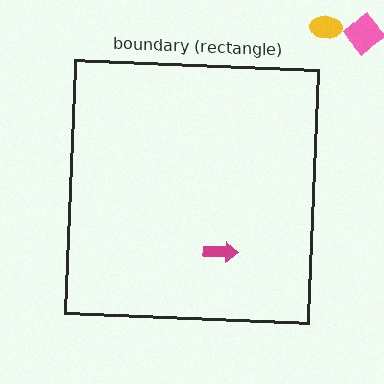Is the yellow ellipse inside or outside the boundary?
Outside.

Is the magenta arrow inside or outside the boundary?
Inside.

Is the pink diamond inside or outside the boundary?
Outside.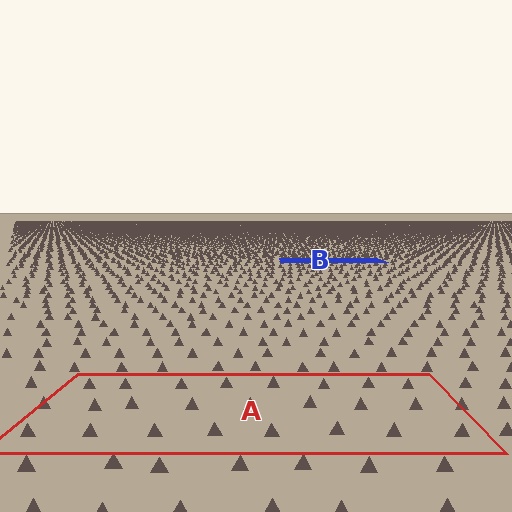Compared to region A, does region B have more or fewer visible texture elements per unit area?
Region B has more texture elements per unit area — they are packed more densely because it is farther away.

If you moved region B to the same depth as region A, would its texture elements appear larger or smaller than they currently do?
They would appear larger. At a closer depth, the same texture elements are projected at a bigger on-screen size.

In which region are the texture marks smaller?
The texture marks are smaller in region B, because it is farther away.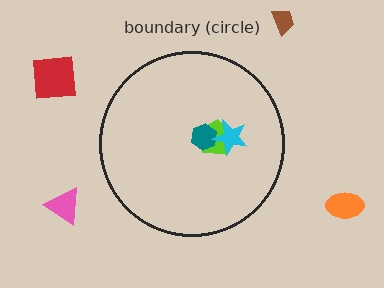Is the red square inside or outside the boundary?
Outside.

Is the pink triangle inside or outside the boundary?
Outside.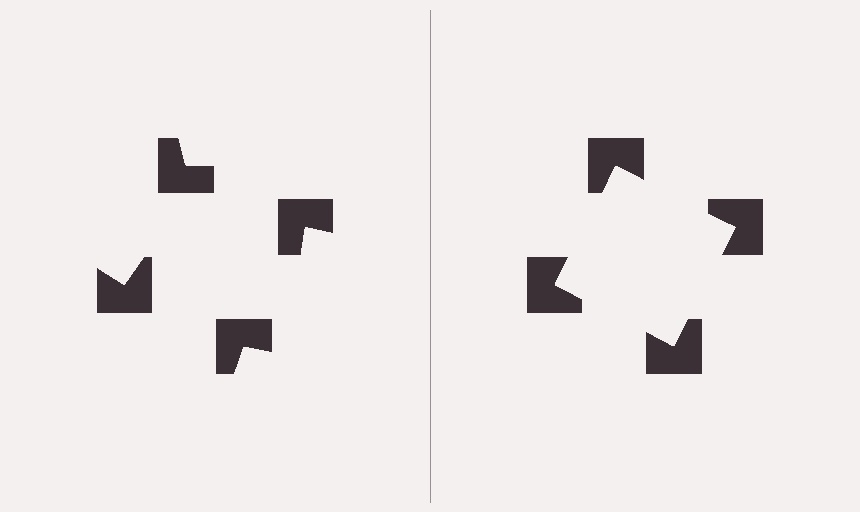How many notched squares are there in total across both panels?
8 — 4 on each side.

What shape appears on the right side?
An illusory square.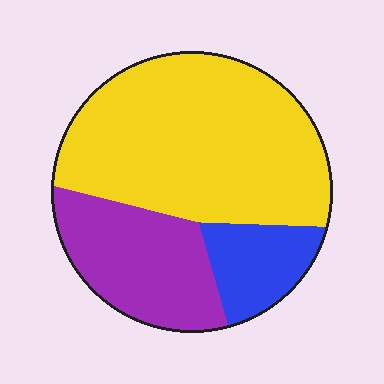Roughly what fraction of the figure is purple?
Purple covers roughly 25% of the figure.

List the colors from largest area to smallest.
From largest to smallest: yellow, purple, blue.